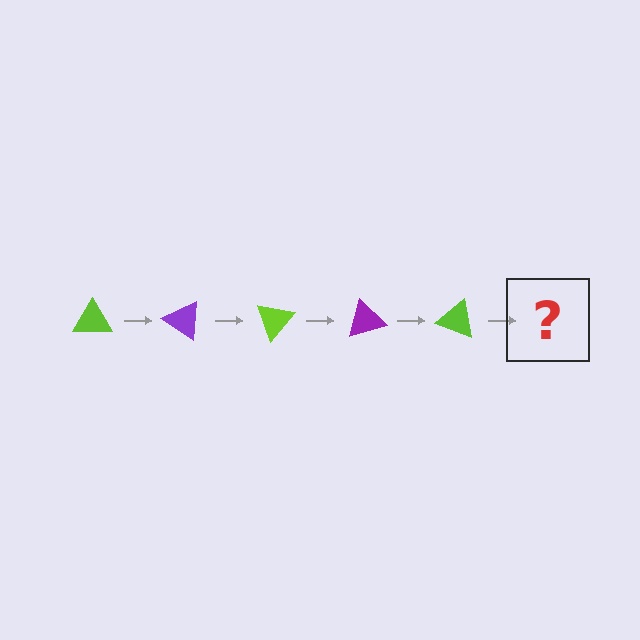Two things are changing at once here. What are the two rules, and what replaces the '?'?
The two rules are that it rotates 35 degrees each step and the color cycles through lime and purple. The '?' should be a purple triangle, rotated 175 degrees from the start.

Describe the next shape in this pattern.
It should be a purple triangle, rotated 175 degrees from the start.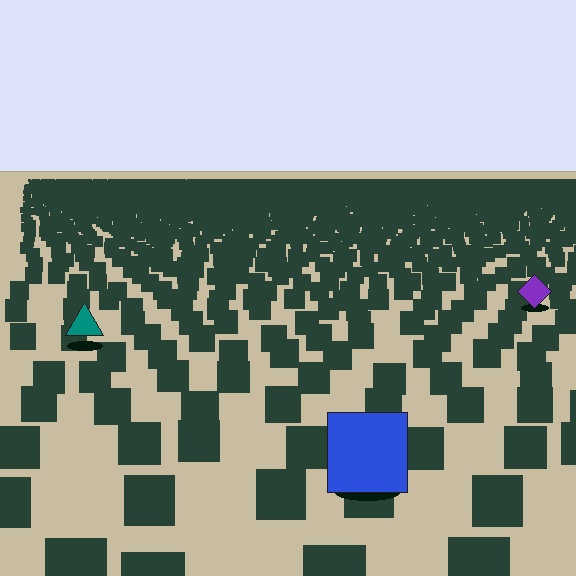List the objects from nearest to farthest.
From nearest to farthest: the blue square, the teal triangle, the purple diamond.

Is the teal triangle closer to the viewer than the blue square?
No. The blue square is closer — you can tell from the texture gradient: the ground texture is coarser near it.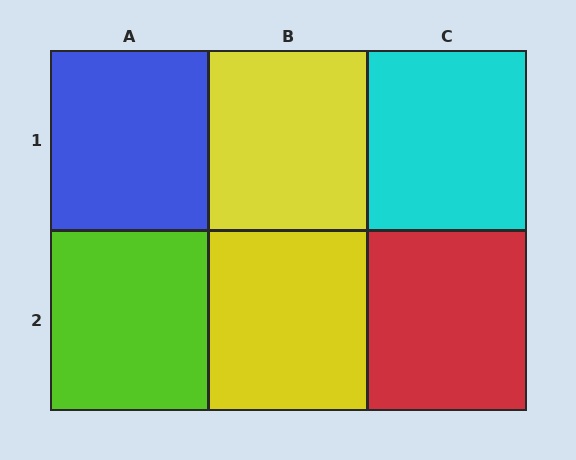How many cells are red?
1 cell is red.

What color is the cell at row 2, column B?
Yellow.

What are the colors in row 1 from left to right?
Blue, yellow, cyan.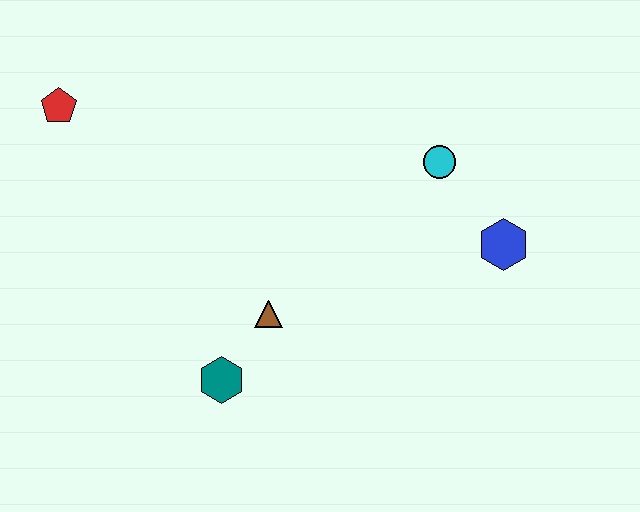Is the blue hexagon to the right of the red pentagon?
Yes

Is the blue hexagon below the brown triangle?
No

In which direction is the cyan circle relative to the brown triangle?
The cyan circle is to the right of the brown triangle.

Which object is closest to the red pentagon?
The brown triangle is closest to the red pentagon.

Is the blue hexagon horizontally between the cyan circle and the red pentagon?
No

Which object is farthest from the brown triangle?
The red pentagon is farthest from the brown triangle.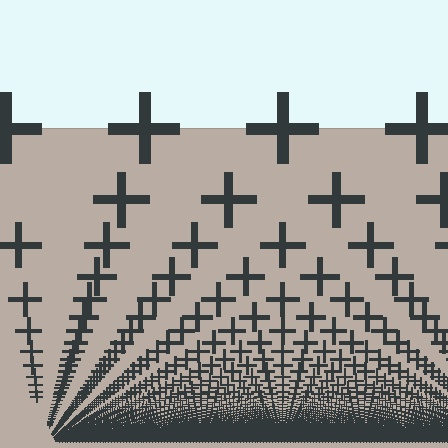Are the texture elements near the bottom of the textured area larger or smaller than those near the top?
Smaller. The gradient is inverted — elements near the bottom are smaller and denser.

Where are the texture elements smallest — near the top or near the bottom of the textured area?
Near the bottom.